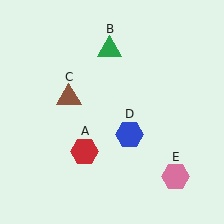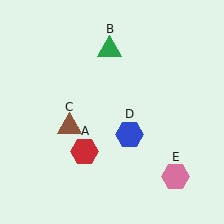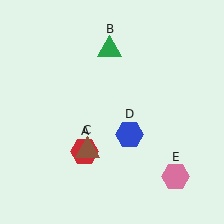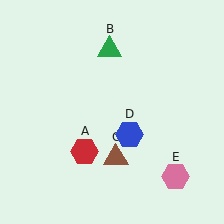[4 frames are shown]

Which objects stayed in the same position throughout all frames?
Red hexagon (object A) and green triangle (object B) and blue hexagon (object D) and pink hexagon (object E) remained stationary.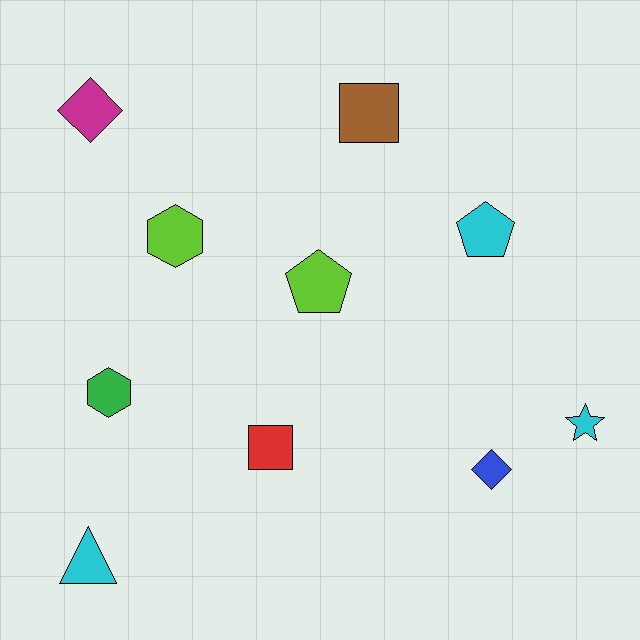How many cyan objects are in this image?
There are 3 cyan objects.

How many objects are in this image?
There are 10 objects.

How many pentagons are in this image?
There are 2 pentagons.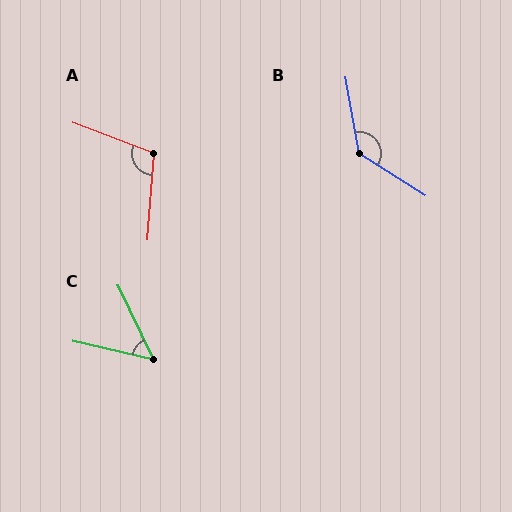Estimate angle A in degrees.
Approximately 106 degrees.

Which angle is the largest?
B, at approximately 133 degrees.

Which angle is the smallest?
C, at approximately 51 degrees.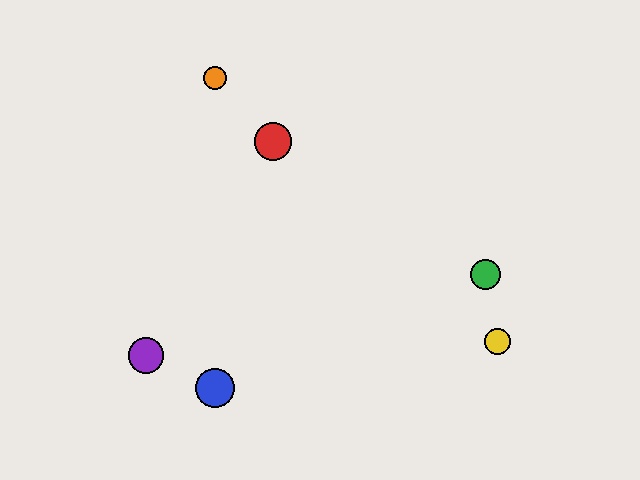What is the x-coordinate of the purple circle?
The purple circle is at x≈146.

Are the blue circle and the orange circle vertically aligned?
Yes, both are at x≈215.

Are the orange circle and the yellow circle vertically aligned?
No, the orange circle is at x≈215 and the yellow circle is at x≈497.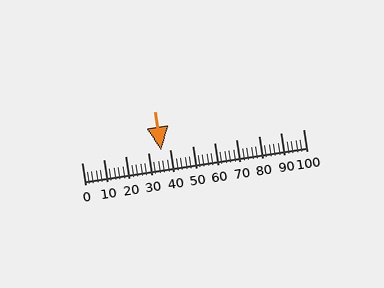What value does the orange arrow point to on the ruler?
The orange arrow points to approximately 36.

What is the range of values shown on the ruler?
The ruler shows values from 0 to 100.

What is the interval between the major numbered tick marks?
The major tick marks are spaced 10 units apart.